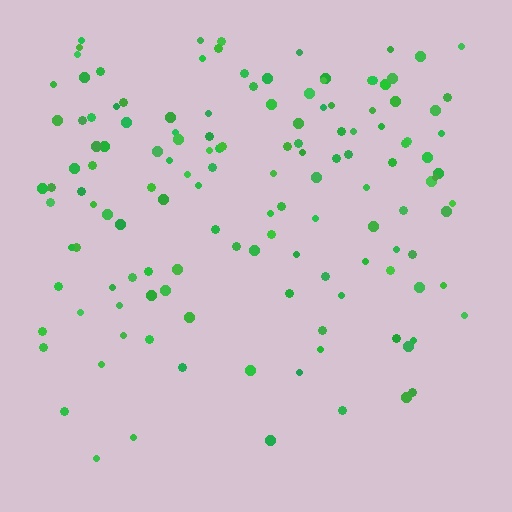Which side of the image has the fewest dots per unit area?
The bottom.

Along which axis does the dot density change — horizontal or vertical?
Vertical.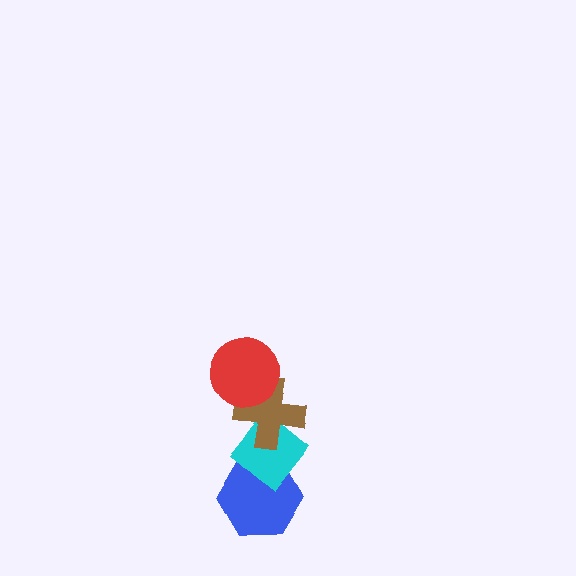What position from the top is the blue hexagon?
The blue hexagon is 4th from the top.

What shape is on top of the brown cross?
The red circle is on top of the brown cross.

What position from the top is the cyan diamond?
The cyan diamond is 3rd from the top.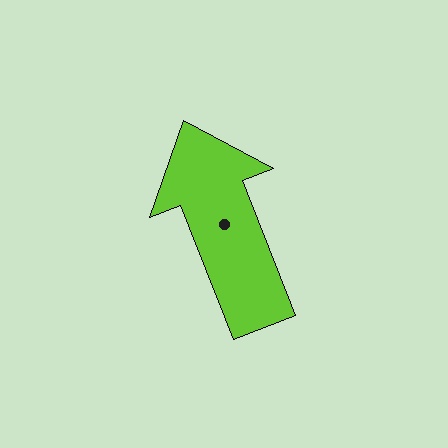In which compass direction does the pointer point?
North.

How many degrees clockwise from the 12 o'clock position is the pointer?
Approximately 338 degrees.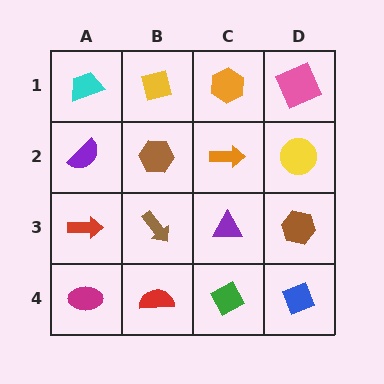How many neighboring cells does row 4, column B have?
3.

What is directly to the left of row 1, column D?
An orange hexagon.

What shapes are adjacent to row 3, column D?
A yellow circle (row 2, column D), a blue diamond (row 4, column D), a purple triangle (row 3, column C).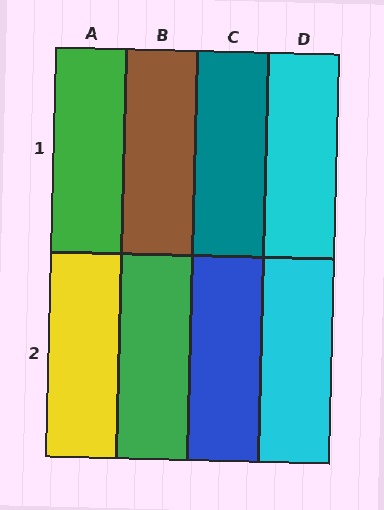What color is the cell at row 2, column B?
Green.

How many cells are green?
2 cells are green.